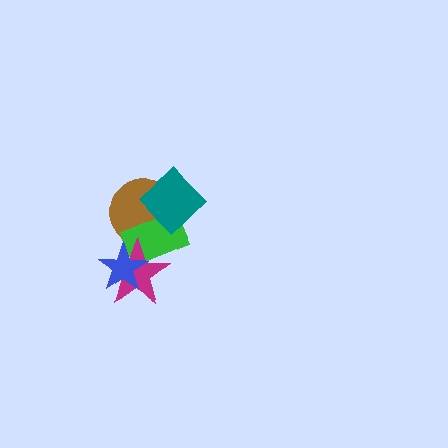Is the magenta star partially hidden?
Yes, it is partially covered by another shape.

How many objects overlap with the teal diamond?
2 objects overlap with the teal diamond.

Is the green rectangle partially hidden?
Yes, it is partially covered by another shape.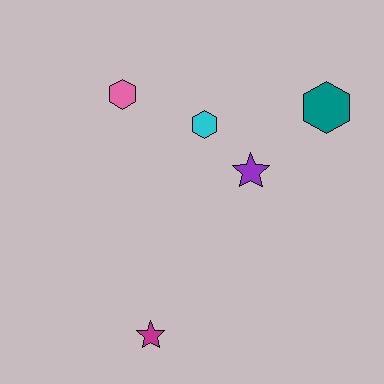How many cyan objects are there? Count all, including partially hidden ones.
There is 1 cyan object.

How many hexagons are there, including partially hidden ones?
There are 3 hexagons.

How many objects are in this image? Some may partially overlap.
There are 5 objects.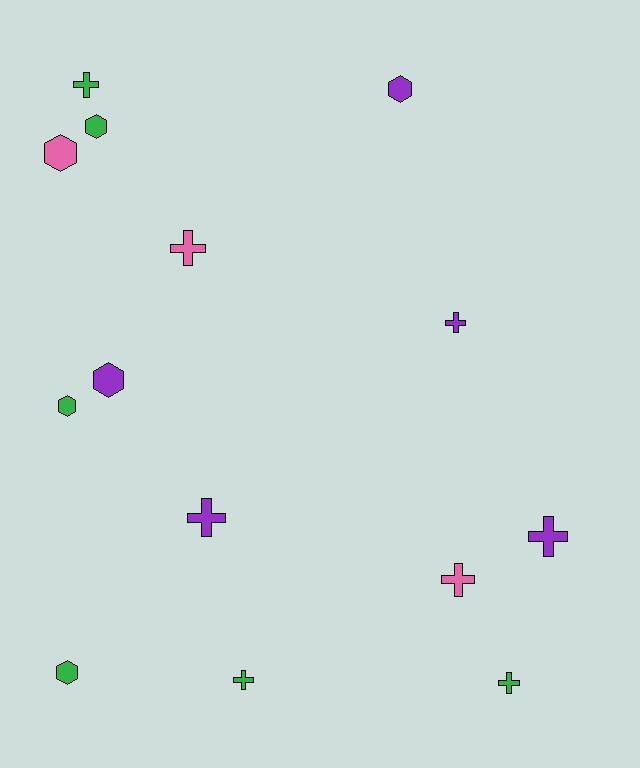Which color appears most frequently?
Green, with 6 objects.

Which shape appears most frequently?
Cross, with 8 objects.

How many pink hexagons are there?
There is 1 pink hexagon.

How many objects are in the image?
There are 14 objects.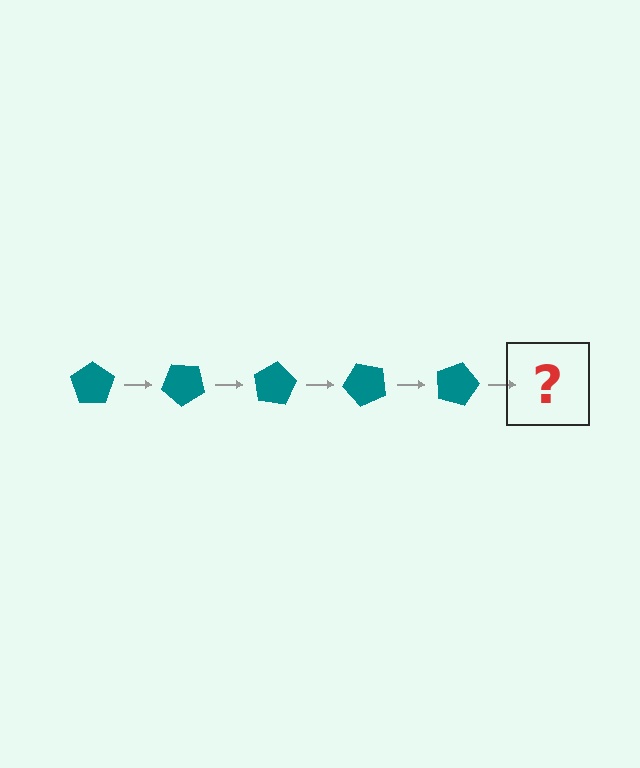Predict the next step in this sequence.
The next step is a teal pentagon rotated 200 degrees.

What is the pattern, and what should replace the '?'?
The pattern is that the pentagon rotates 40 degrees each step. The '?' should be a teal pentagon rotated 200 degrees.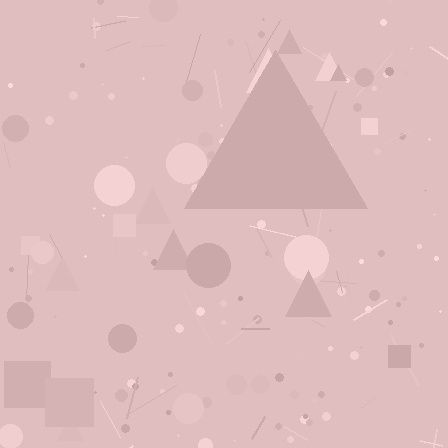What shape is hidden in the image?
A triangle is hidden in the image.